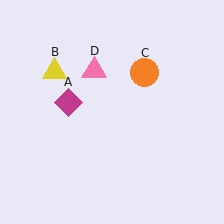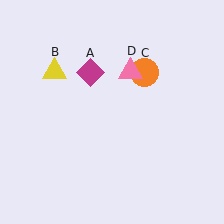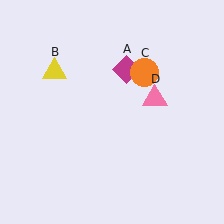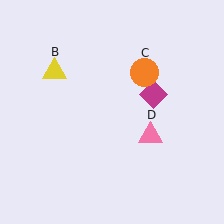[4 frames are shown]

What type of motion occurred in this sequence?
The magenta diamond (object A), pink triangle (object D) rotated clockwise around the center of the scene.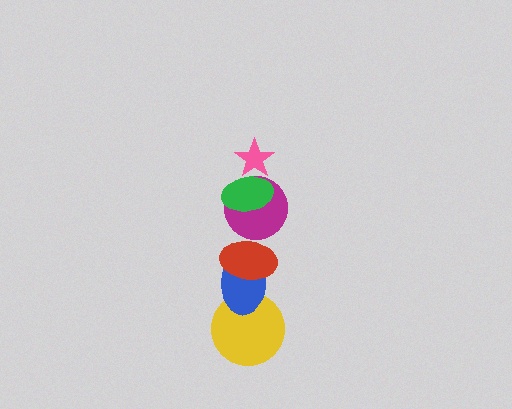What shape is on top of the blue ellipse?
The red ellipse is on top of the blue ellipse.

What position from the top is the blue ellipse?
The blue ellipse is 5th from the top.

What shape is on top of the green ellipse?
The pink star is on top of the green ellipse.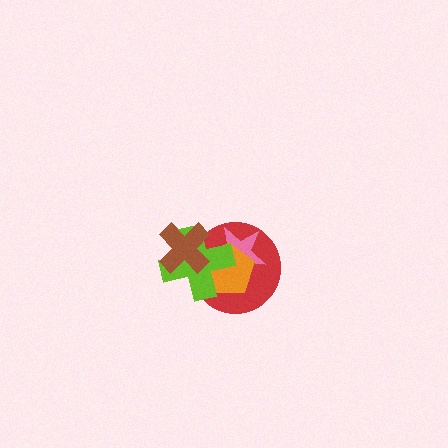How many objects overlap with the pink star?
3 objects overlap with the pink star.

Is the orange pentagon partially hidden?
Yes, it is partially covered by another shape.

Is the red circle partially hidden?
Yes, it is partially covered by another shape.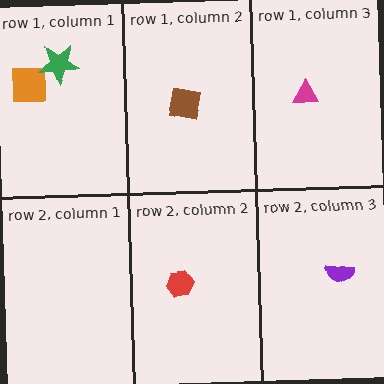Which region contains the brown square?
The row 1, column 2 region.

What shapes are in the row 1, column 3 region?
The magenta triangle.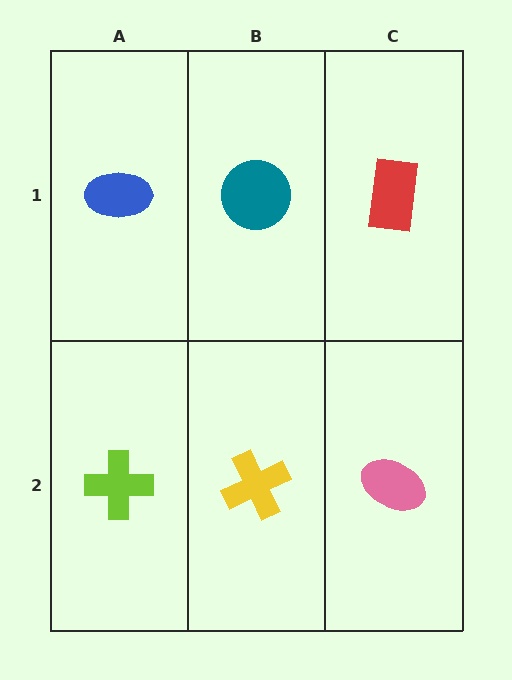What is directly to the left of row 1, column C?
A teal circle.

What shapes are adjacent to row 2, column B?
A teal circle (row 1, column B), a lime cross (row 2, column A), a pink ellipse (row 2, column C).